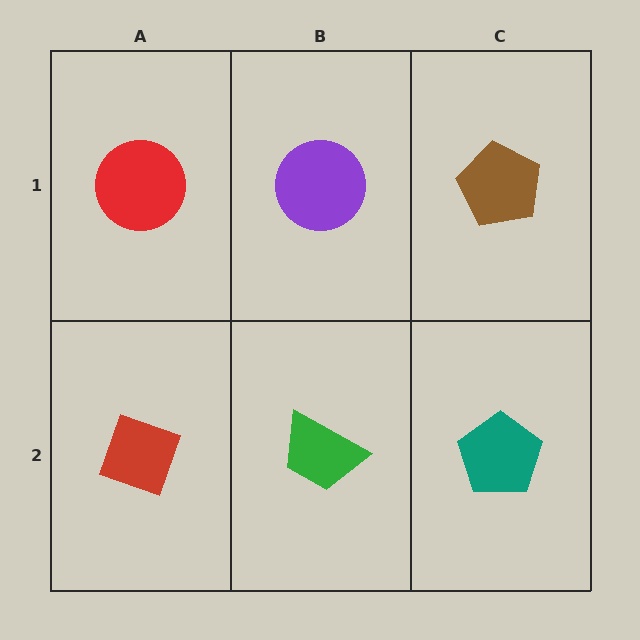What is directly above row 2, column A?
A red circle.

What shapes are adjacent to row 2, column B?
A purple circle (row 1, column B), a red diamond (row 2, column A), a teal pentagon (row 2, column C).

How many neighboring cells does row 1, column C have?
2.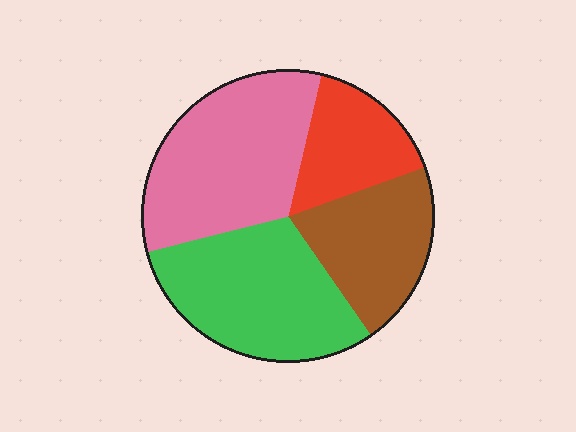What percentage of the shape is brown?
Brown takes up about one fifth (1/5) of the shape.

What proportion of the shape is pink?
Pink takes up between a quarter and a half of the shape.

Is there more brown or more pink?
Pink.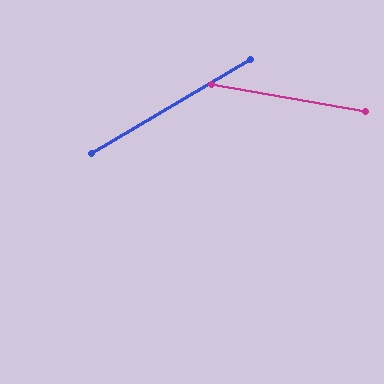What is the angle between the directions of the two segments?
Approximately 41 degrees.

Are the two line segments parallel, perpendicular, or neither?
Neither parallel nor perpendicular — they differ by about 41°.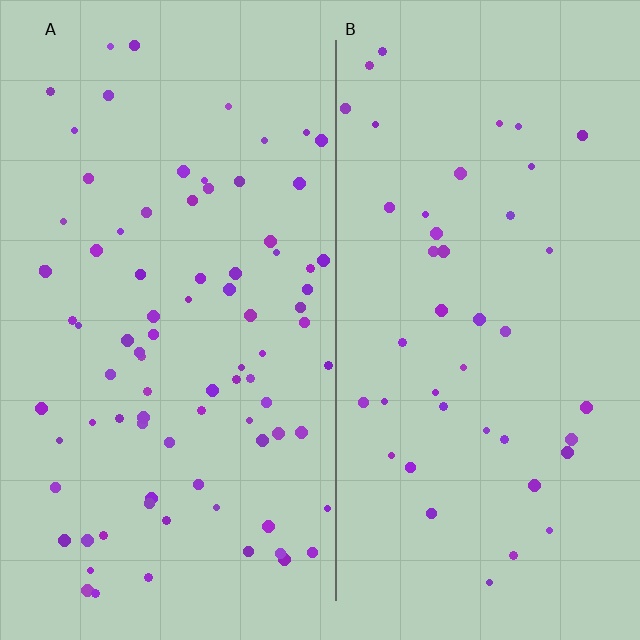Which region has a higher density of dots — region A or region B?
A (the left).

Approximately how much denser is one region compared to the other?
Approximately 2.0× — region A over region B.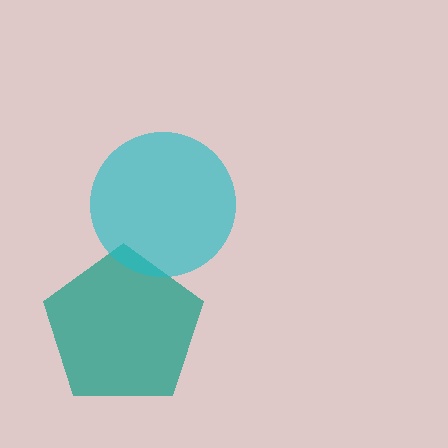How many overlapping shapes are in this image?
There are 2 overlapping shapes in the image.